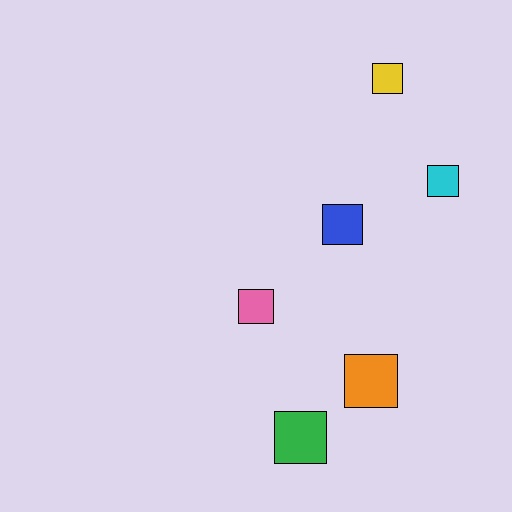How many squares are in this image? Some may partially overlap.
There are 6 squares.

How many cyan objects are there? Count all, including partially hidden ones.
There is 1 cyan object.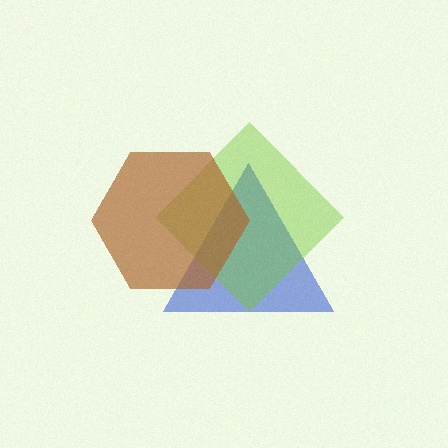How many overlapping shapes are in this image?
There are 3 overlapping shapes in the image.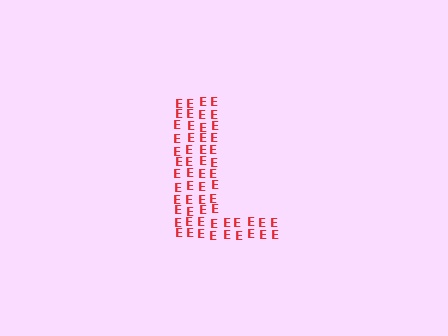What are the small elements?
The small elements are letter E's.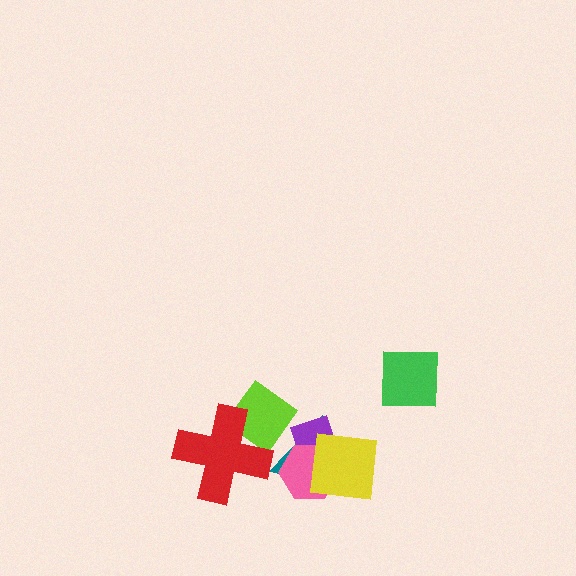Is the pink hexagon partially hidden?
Yes, it is partially covered by another shape.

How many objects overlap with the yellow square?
3 objects overlap with the yellow square.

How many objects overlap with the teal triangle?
4 objects overlap with the teal triangle.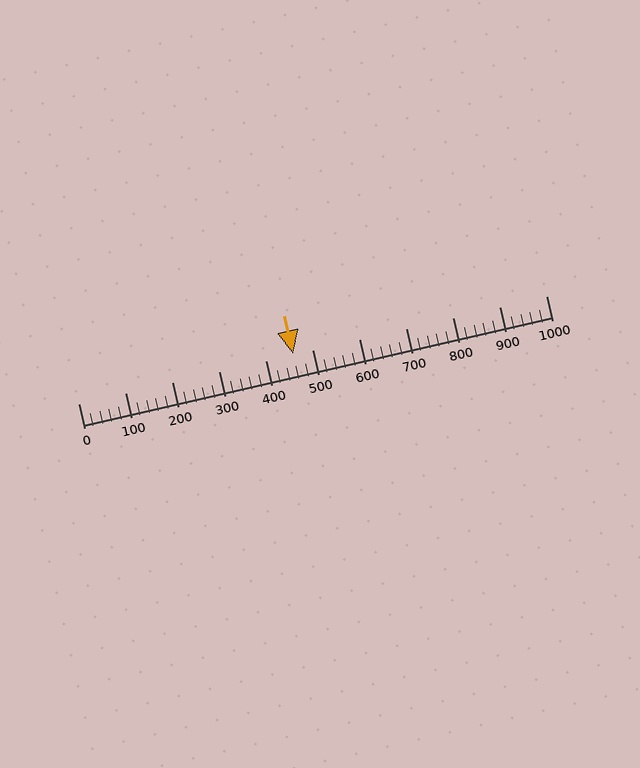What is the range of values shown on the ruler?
The ruler shows values from 0 to 1000.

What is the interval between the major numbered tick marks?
The major tick marks are spaced 100 units apart.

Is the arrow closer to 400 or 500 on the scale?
The arrow is closer to 500.